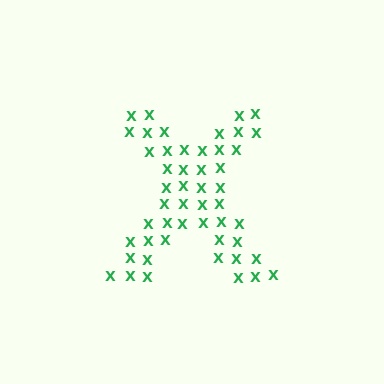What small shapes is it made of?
It is made of small letter X's.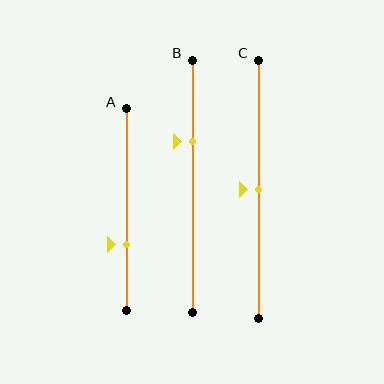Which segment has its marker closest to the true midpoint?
Segment C has its marker closest to the true midpoint.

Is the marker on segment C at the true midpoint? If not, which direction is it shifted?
Yes, the marker on segment C is at the true midpoint.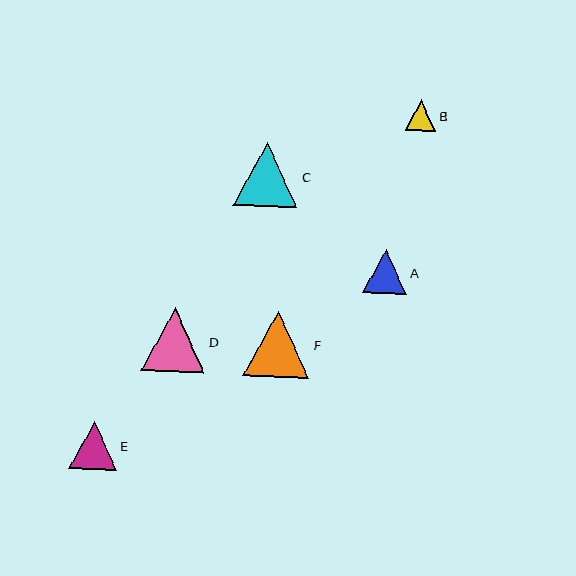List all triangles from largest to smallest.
From largest to smallest: F, C, D, E, A, B.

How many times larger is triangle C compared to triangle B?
Triangle C is approximately 2.1 times the size of triangle B.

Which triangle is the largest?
Triangle F is the largest with a size of approximately 66 pixels.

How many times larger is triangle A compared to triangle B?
Triangle A is approximately 1.4 times the size of triangle B.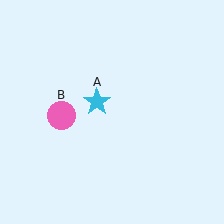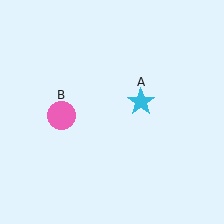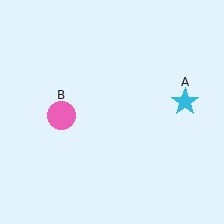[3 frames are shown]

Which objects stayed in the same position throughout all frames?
Pink circle (object B) remained stationary.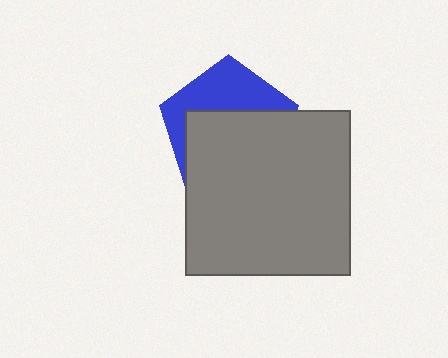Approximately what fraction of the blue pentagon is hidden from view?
Roughly 60% of the blue pentagon is hidden behind the gray square.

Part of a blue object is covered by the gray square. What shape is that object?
It is a pentagon.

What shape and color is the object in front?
The object in front is a gray square.